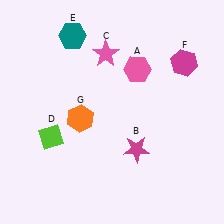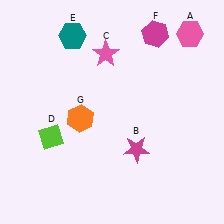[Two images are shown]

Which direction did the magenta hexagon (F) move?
The magenta hexagon (F) moved left.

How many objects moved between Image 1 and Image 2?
2 objects moved between the two images.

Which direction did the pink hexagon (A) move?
The pink hexagon (A) moved right.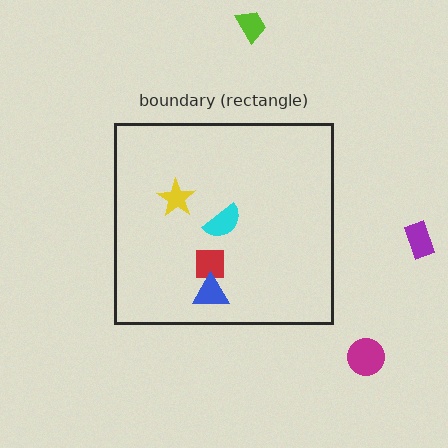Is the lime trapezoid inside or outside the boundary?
Outside.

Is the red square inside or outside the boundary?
Inside.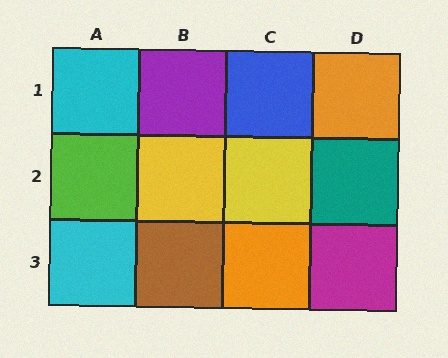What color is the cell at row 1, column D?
Orange.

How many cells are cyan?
2 cells are cyan.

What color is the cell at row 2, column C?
Yellow.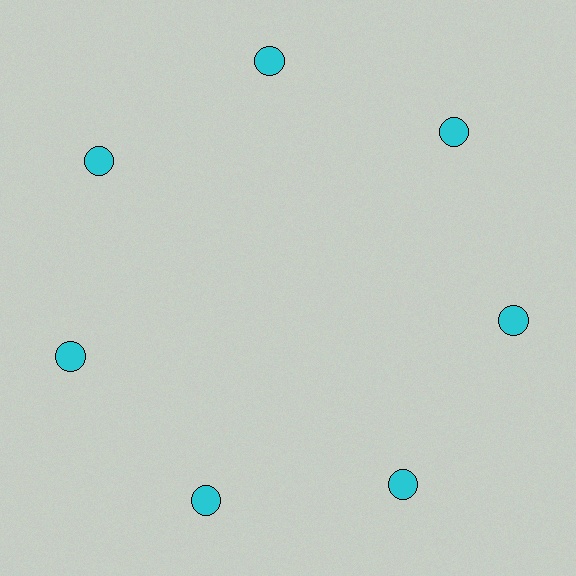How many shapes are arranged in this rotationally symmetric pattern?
There are 7 shapes, arranged in 7 groups of 1.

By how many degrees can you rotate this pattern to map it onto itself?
The pattern maps onto itself every 51 degrees of rotation.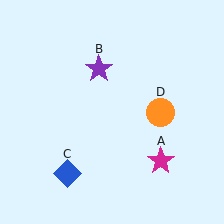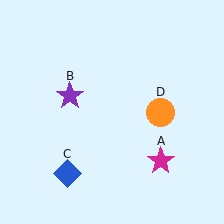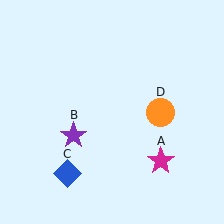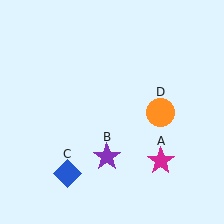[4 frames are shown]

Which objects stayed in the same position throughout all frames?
Magenta star (object A) and blue diamond (object C) and orange circle (object D) remained stationary.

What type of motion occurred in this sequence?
The purple star (object B) rotated counterclockwise around the center of the scene.